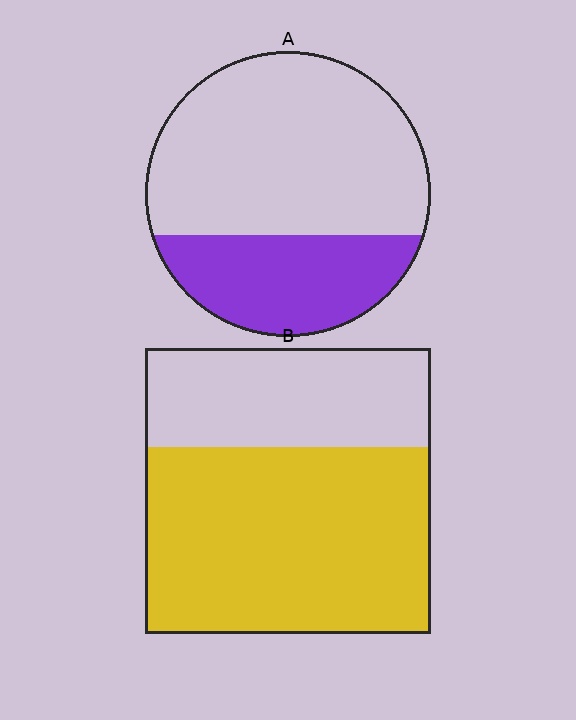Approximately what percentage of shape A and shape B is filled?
A is approximately 30% and B is approximately 65%.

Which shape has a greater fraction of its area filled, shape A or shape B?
Shape B.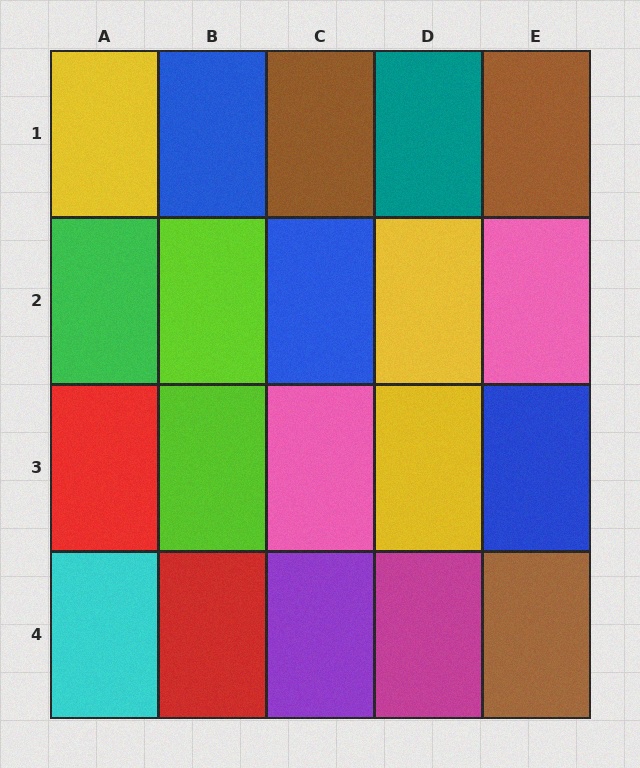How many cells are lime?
2 cells are lime.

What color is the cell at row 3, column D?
Yellow.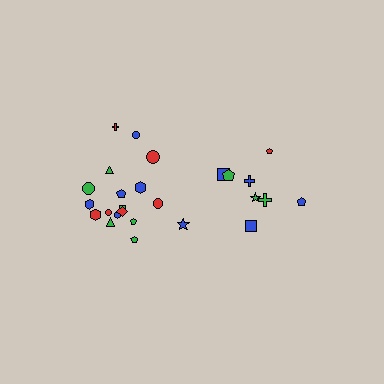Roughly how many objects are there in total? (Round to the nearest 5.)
Roughly 25 objects in total.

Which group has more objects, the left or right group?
The left group.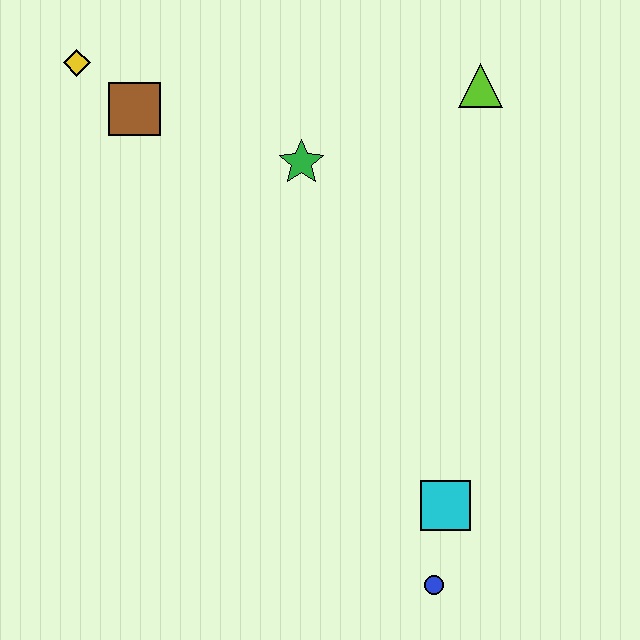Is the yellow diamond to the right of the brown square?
No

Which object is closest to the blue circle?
The cyan square is closest to the blue circle.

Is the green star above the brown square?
No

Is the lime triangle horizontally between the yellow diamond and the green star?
No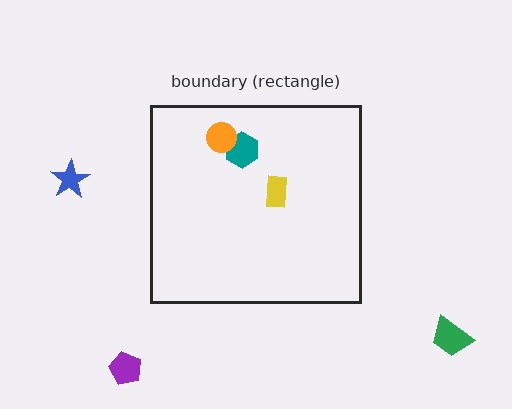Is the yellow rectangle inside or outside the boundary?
Inside.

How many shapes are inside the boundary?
3 inside, 3 outside.